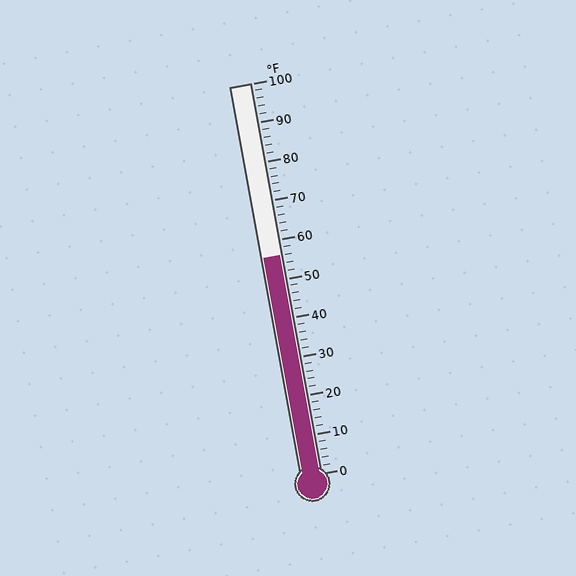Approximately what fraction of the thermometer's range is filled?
The thermometer is filled to approximately 55% of its range.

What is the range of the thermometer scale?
The thermometer scale ranges from 0°F to 100°F.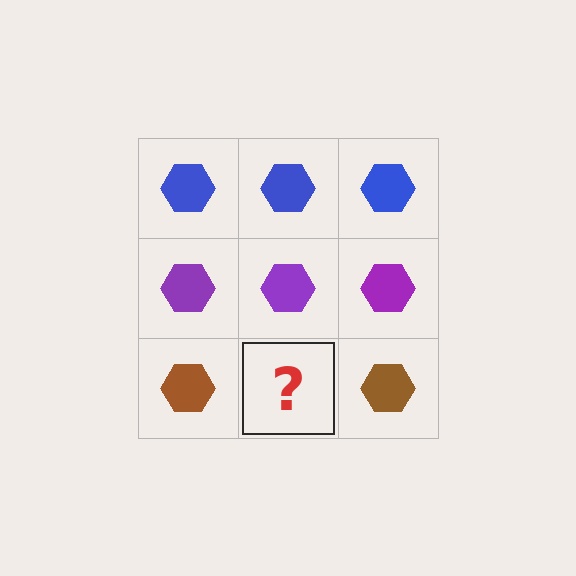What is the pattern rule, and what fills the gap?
The rule is that each row has a consistent color. The gap should be filled with a brown hexagon.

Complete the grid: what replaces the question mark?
The question mark should be replaced with a brown hexagon.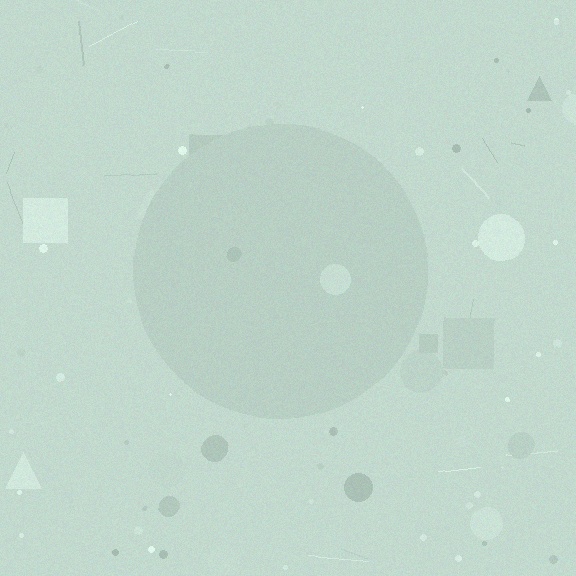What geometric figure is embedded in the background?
A circle is embedded in the background.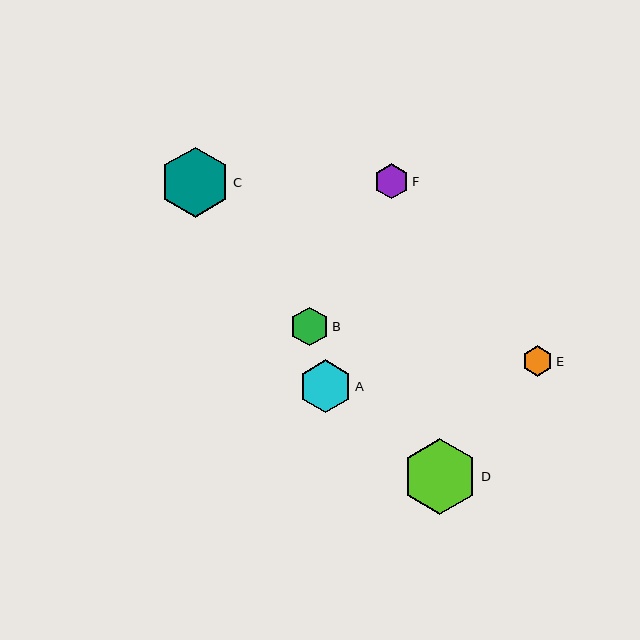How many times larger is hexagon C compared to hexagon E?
Hexagon C is approximately 2.3 times the size of hexagon E.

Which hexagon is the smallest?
Hexagon E is the smallest with a size of approximately 31 pixels.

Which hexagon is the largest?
Hexagon D is the largest with a size of approximately 75 pixels.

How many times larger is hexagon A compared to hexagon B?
Hexagon A is approximately 1.4 times the size of hexagon B.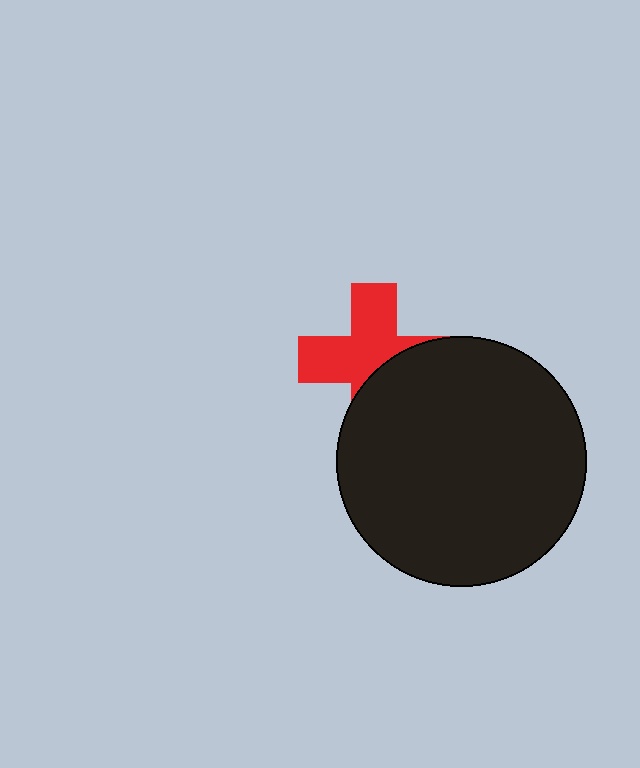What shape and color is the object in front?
The object in front is a black circle.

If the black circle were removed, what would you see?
You would see the complete red cross.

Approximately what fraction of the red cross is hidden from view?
Roughly 41% of the red cross is hidden behind the black circle.